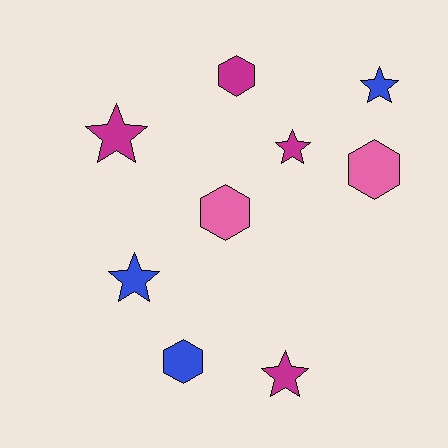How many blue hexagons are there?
There is 1 blue hexagon.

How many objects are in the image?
There are 9 objects.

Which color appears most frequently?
Magenta, with 4 objects.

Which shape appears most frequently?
Star, with 5 objects.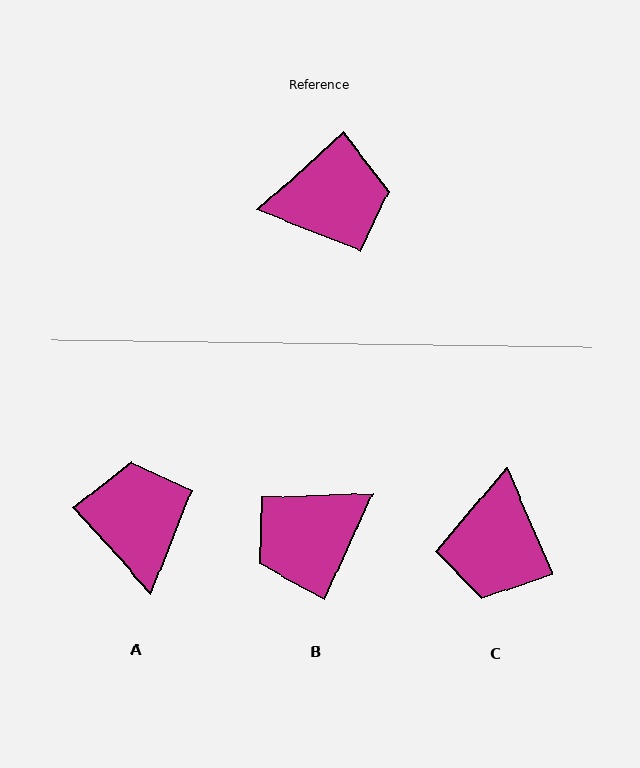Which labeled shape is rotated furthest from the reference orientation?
B, about 156 degrees away.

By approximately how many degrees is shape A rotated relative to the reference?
Approximately 90 degrees counter-clockwise.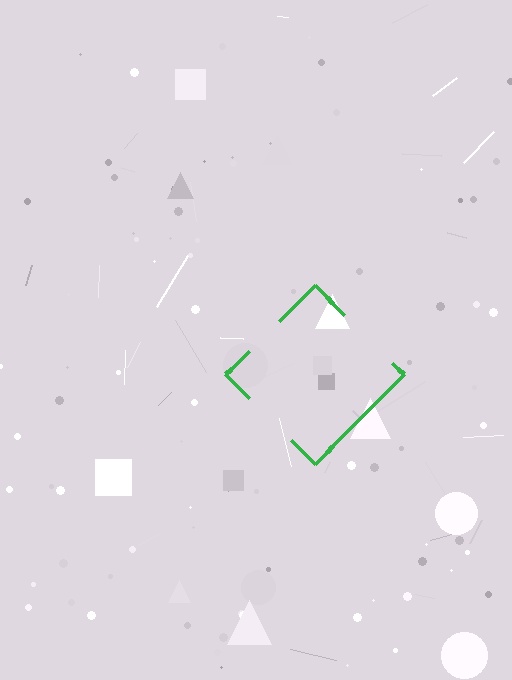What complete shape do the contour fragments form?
The contour fragments form a diamond.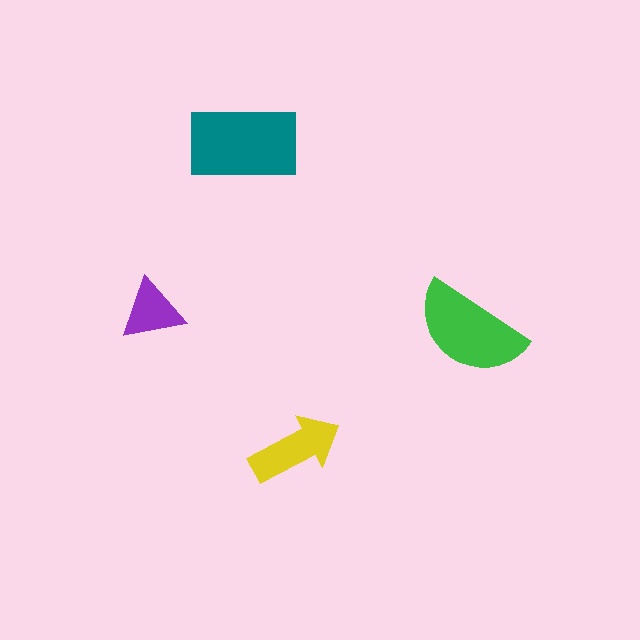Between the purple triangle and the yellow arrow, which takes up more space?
The yellow arrow.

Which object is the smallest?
The purple triangle.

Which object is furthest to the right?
The green semicircle is rightmost.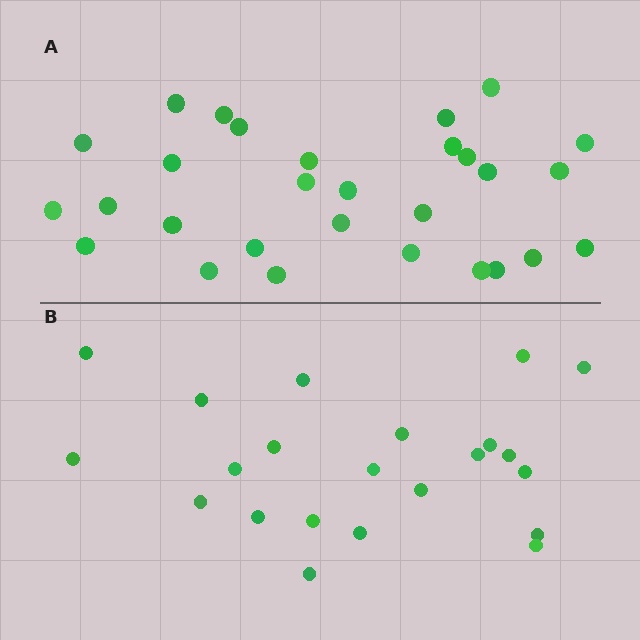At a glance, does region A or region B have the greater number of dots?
Region A (the top region) has more dots.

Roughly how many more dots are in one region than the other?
Region A has roughly 8 or so more dots than region B.